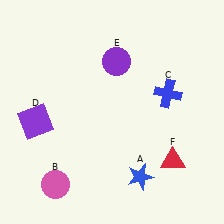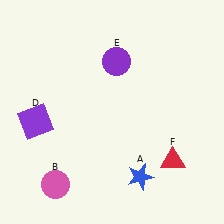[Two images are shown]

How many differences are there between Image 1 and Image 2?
There is 1 difference between the two images.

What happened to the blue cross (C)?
The blue cross (C) was removed in Image 2. It was in the top-right area of Image 1.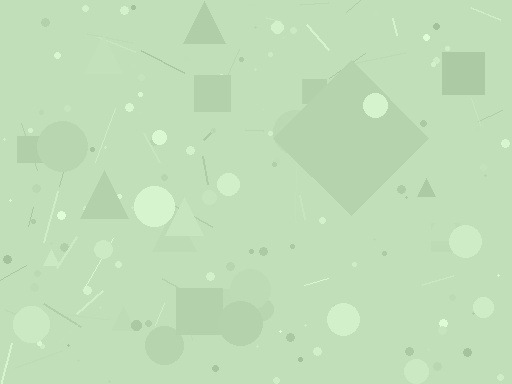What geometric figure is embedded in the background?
A diamond is embedded in the background.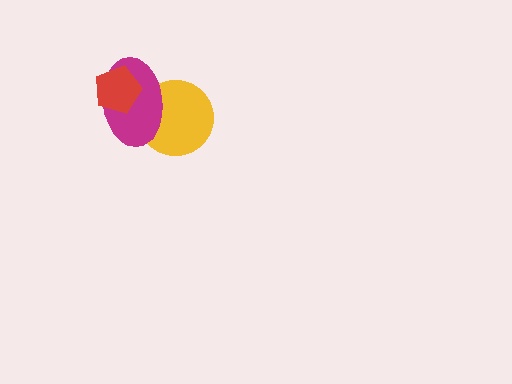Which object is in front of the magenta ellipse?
The red pentagon is in front of the magenta ellipse.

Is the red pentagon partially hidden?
No, no other shape covers it.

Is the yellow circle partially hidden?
Yes, it is partially covered by another shape.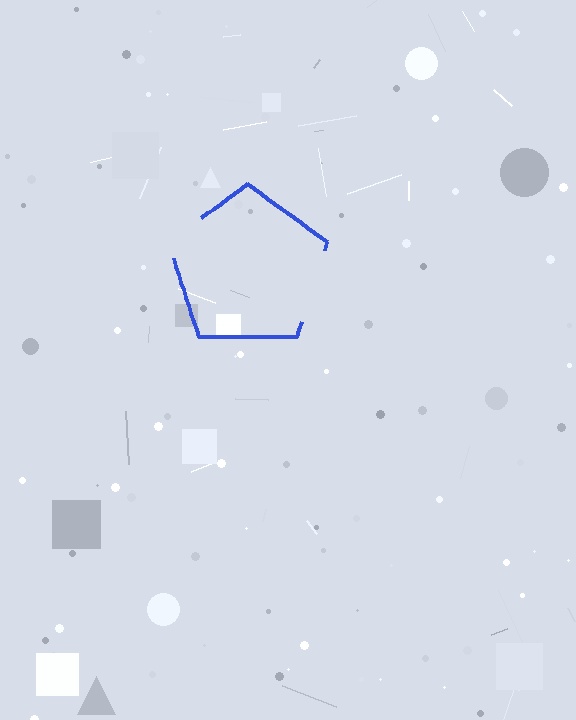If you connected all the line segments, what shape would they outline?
They would outline a pentagon.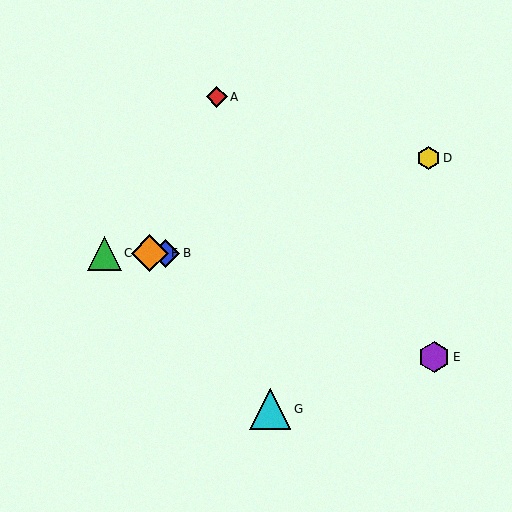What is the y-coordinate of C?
Object C is at y≈253.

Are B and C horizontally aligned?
Yes, both are at y≈253.